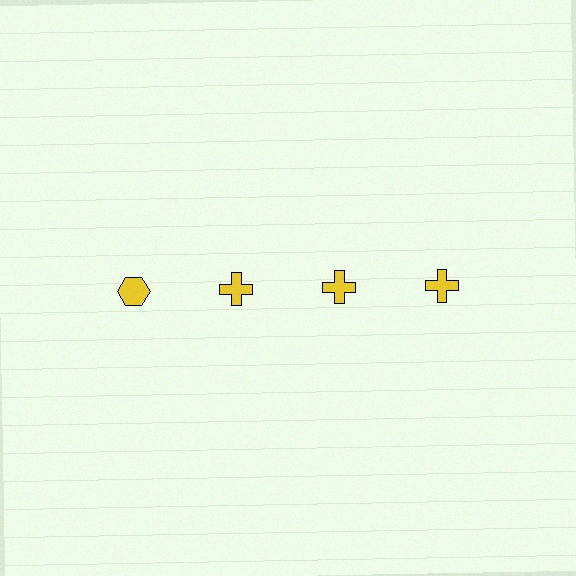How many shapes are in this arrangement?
There are 4 shapes arranged in a grid pattern.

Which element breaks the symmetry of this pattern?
The yellow hexagon in the top row, leftmost column breaks the symmetry. All other shapes are yellow crosses.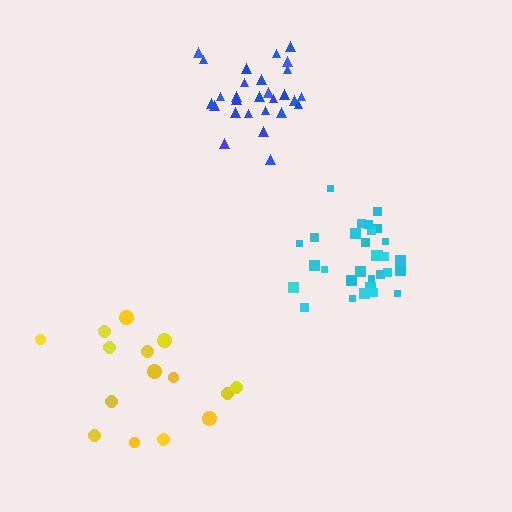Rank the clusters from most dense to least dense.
cyan, blue, yellow.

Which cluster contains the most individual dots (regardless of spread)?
Cyan (30).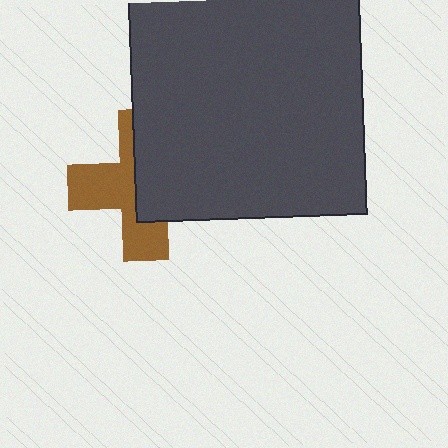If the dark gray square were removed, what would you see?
You would see the complete brown cross.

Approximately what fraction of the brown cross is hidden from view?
Roughly 52% of the brown cross is hidden behind the dark gray square.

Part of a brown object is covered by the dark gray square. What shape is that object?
It is a cross.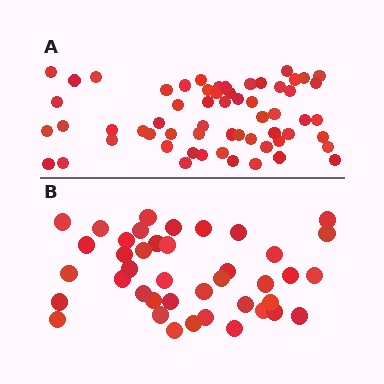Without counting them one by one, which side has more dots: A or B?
Region A (the top region) has more dots.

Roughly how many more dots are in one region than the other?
Region A has approximately 20 more dots than region B.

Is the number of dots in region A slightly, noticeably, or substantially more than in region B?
Region A has substantially more. The ratio is roughly 1.5 to 1.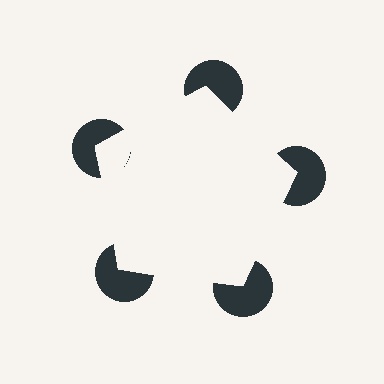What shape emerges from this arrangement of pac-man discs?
An illusory pentagon — its edges are inferred from the aligned wedge cuts in the pac-man discs, not physically drawn.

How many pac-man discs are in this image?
There are 5 — one at each vertex of the illusory pentagon.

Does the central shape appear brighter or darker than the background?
It typically appears slightly brighter than the background, even though no actual brightness change is drawn.